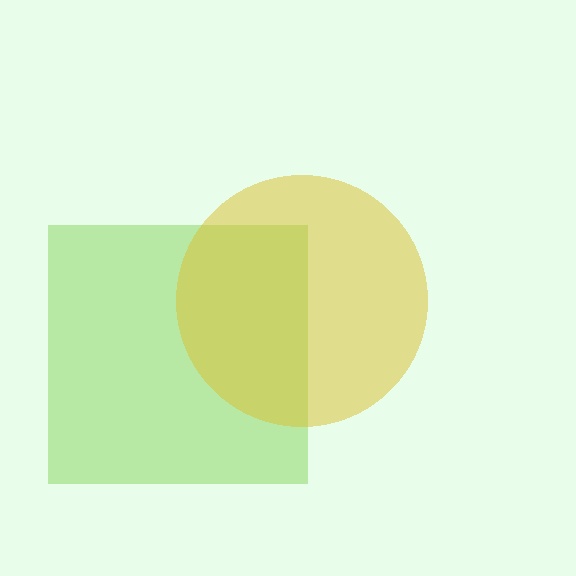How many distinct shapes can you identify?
There are 2 distinct shapes: a lime square, a yellow circle.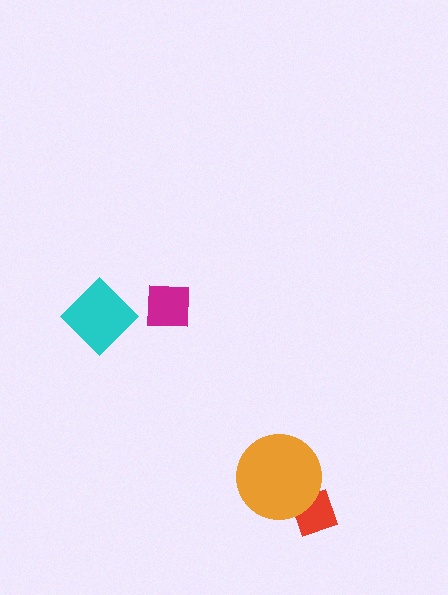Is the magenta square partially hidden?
No, no other shape covers it.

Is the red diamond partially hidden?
Yes, it is partially covered by another shape.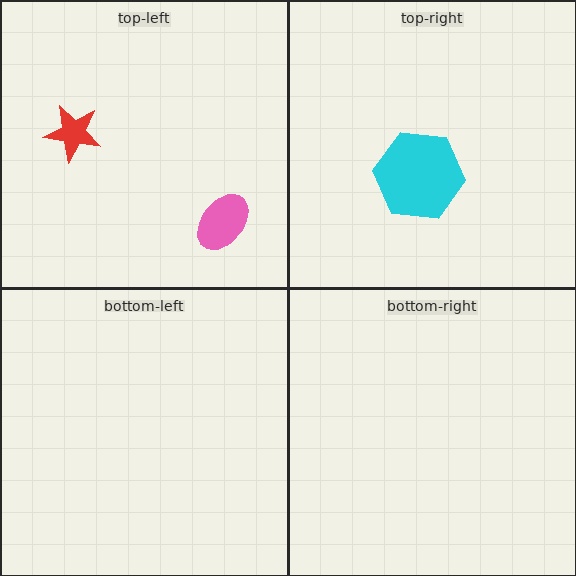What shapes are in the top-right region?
The cyan hexagon.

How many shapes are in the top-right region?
1.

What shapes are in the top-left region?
The red star, the pink ellipse.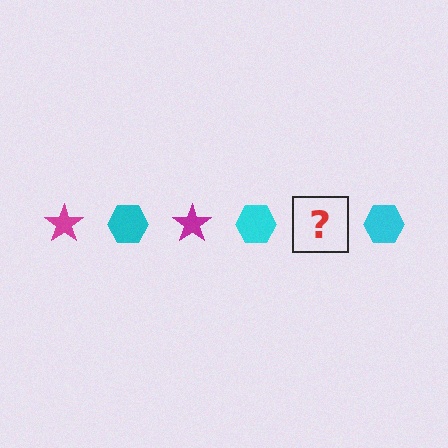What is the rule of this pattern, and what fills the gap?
The rule is that the pattern alternates between magenta star and cyan hexagon. The gap should be filled with a magenta star.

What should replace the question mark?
The question mark should be replaced with a magenta star.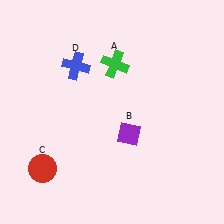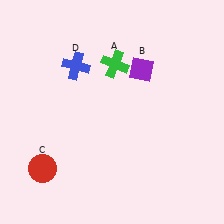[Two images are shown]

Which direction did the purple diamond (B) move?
The purple diamond (B) moved up.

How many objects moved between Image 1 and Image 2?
1 object moved between the two images.